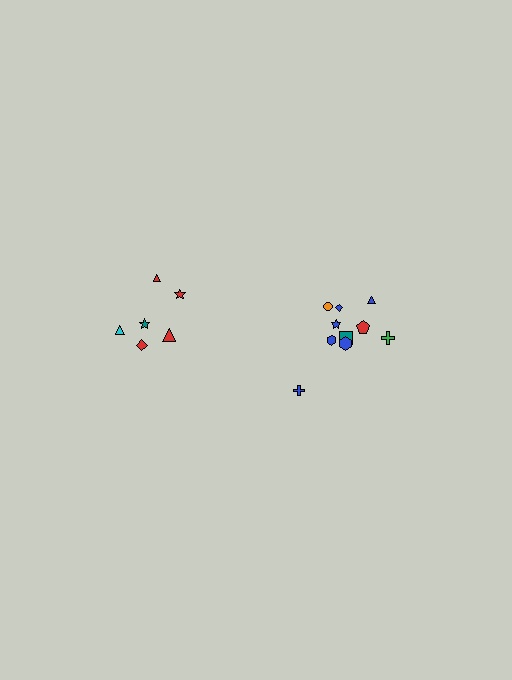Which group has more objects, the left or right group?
The right group.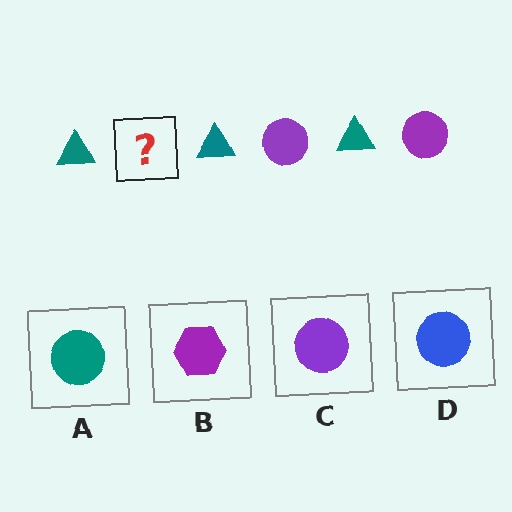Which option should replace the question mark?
Option C.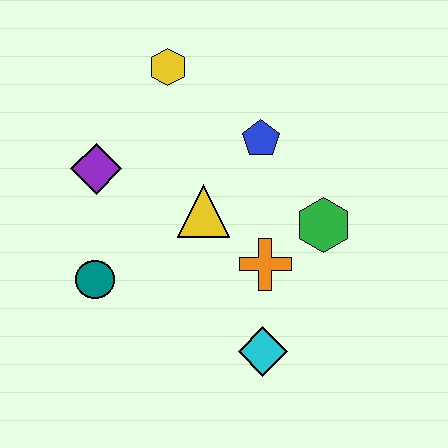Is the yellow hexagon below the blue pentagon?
No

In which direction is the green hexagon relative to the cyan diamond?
The green hexagon is above the cyan diamond.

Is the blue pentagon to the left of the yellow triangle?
No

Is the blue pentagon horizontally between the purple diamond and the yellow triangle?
No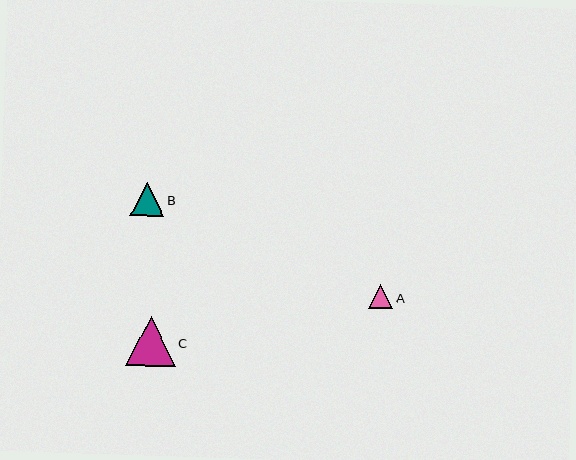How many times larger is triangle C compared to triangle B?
Triangle C is approximately 1.5 times the size of triangle B.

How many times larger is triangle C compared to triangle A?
Triangle C is approximately 2.1 times the size of triangle A.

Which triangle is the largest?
Triangle C is the largest with a size of approximately 50 pixels.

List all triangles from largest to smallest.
From largest to smallest: C, B, A.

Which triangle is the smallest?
Triangle A is the smallest with a size of approximately 24 pixels.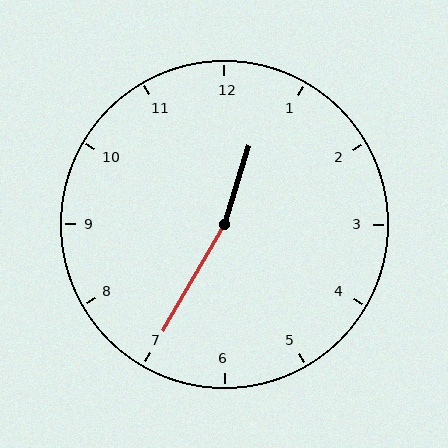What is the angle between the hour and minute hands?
Approximately 168 degrees.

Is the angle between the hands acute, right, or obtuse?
It is obtuse.